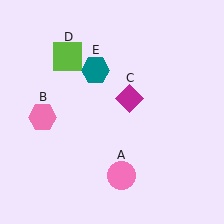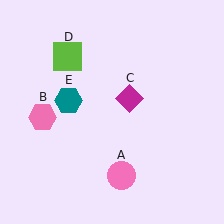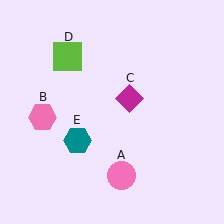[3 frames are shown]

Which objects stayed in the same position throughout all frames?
Pink circle (object A) and pink hexagon (object B) and magenta diamond (object C) and lime square (object D) remained stationary.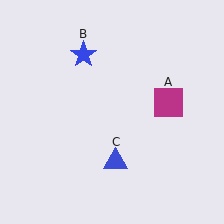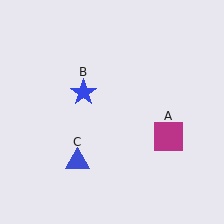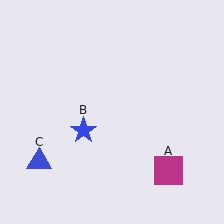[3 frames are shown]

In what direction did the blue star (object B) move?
The blue star (object B) moved down.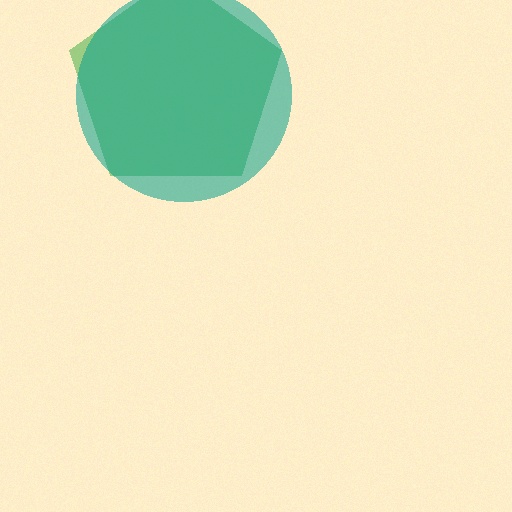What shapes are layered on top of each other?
The layered shapes are: a green pentagon, a teal circle.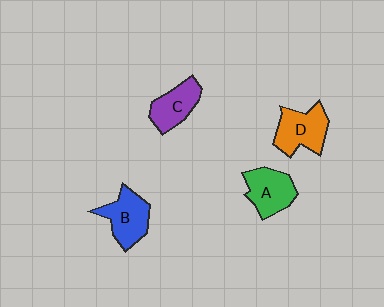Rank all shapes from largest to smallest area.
From largest to smallest: D (orange), B (blue), A (green), C (purple).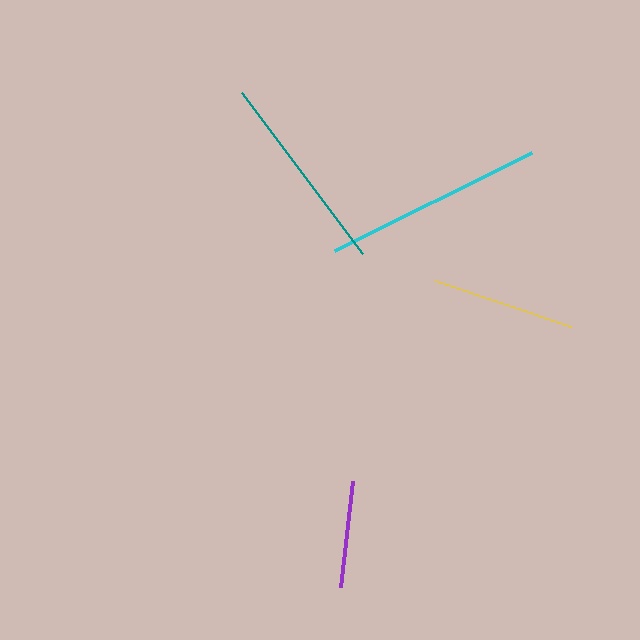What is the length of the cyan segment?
The cyan segment is approximately 220 pixels long.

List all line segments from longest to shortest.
From longest to shortest: cyan, teal, yellow, purple.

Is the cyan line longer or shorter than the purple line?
The cyan line is longer than the purple line.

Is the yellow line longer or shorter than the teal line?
The teal line is longer than the yellow line.